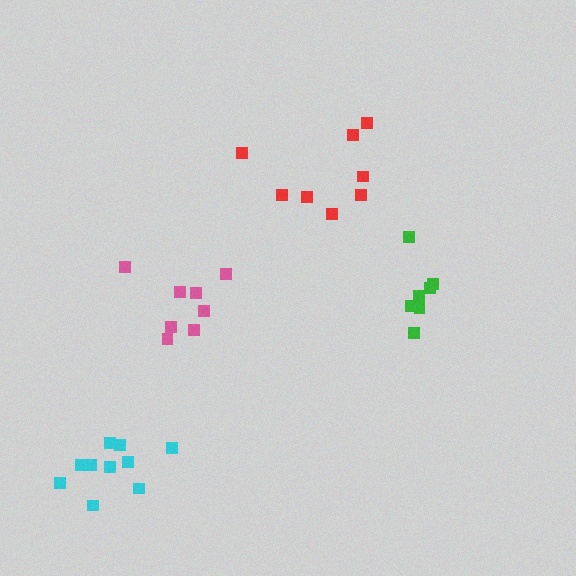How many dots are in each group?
Group 1: 7 dots, Group 2: 10 dots, Group 3: 8 dots, Group 4: 8 dots (33 total).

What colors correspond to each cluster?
The clusters are colored: green, cyan, red, pink.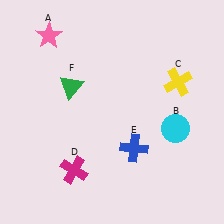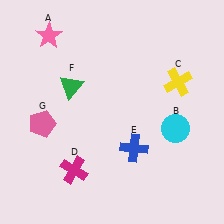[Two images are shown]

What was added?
A pink pentagon (G) was added in Image 2.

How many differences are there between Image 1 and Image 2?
There is 1 difference between the two images.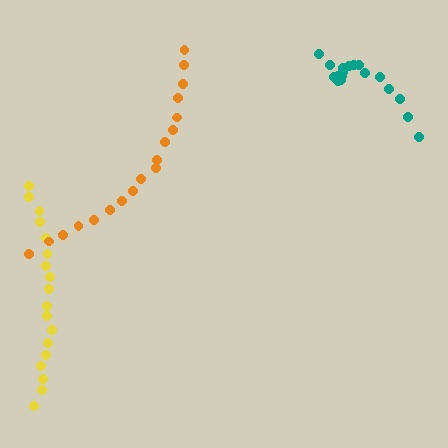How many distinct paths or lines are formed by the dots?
There are 3 distinct paths.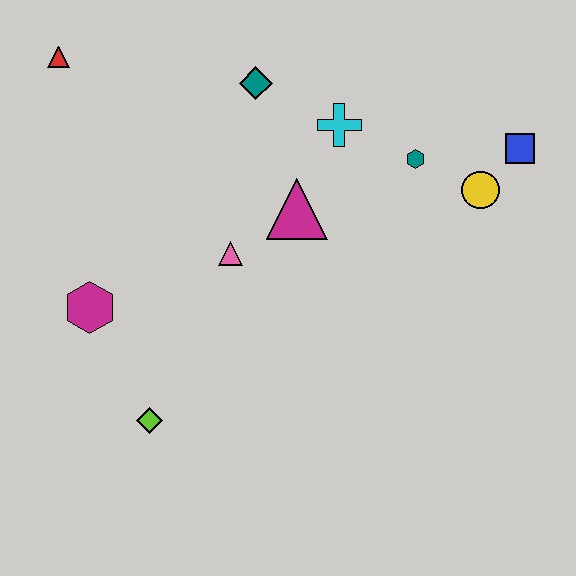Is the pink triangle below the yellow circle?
Yes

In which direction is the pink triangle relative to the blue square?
The pink triangle is to the left of the blue square.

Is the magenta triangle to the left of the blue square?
Yes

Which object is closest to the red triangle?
The teal diamond is closest to the red triangle.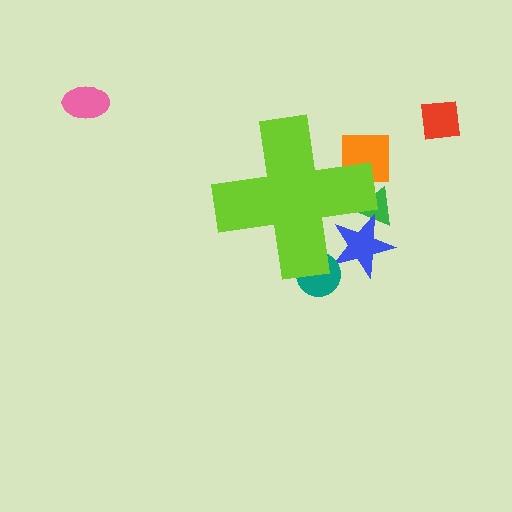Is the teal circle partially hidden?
Yes, the teal circle is partially hidden behind the lime cross.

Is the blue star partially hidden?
Yes, the blue star is partially hidden behind the lime cross.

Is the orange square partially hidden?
Yes, the orange square is partially hidden behind the lime cross.